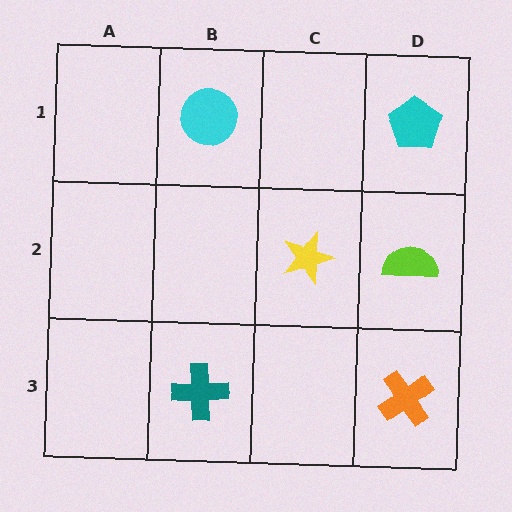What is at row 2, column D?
A lime semicircle.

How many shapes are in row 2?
2 shapes.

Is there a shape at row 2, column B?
No, that cell is empty.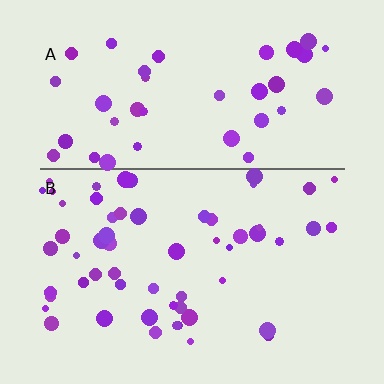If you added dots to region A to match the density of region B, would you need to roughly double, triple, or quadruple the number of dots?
Approximately double.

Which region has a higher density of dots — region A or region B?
B (the bottom).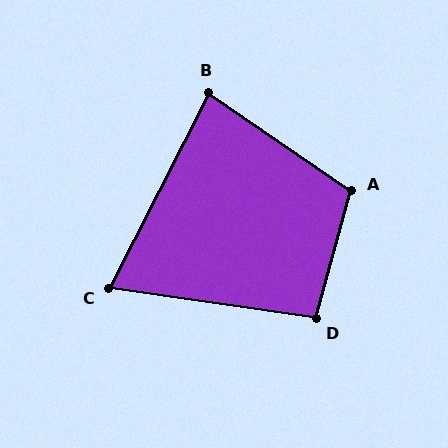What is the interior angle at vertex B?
Approximately 83 degrees (acute).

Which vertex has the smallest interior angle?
C, at approximately 71 degrees.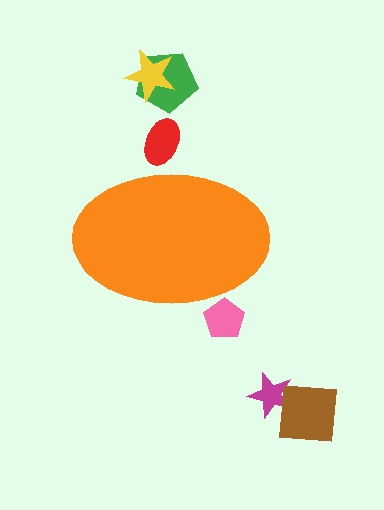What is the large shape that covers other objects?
An orange ellipse.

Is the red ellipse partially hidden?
Yes, the red ellipse is partially hidden behind the orange ellipse.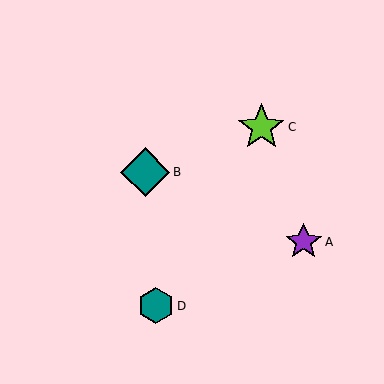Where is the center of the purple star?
The center of the purple star is at (304, 242).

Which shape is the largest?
The teal diamond (labeled B) is the largest.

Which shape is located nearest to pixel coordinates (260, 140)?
The lime star (labeled C) at (261, 127) is nearest to that location.